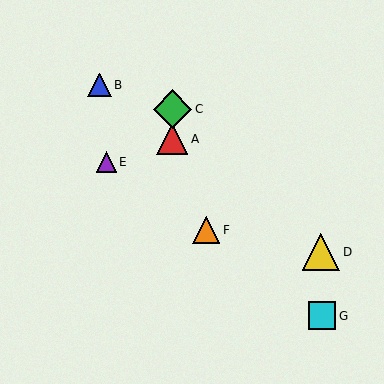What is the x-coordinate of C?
Object C is at x≈172.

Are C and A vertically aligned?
Yes, both are at x≈172.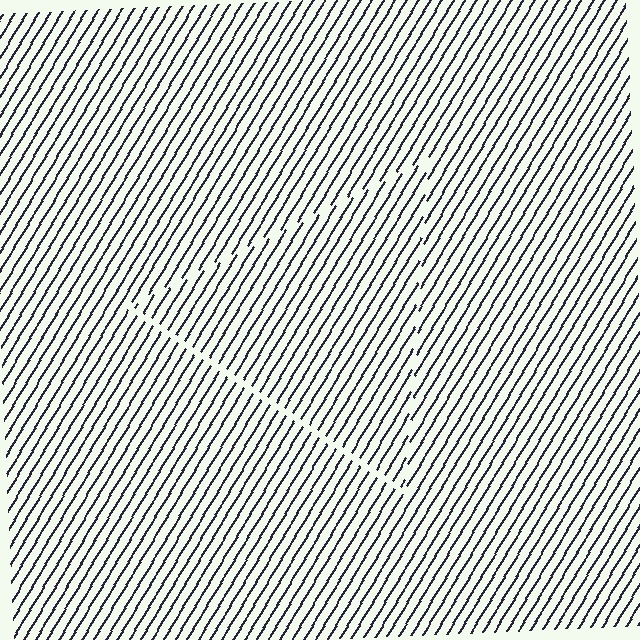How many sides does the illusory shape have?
3 sides — the line-ends trace a triangle.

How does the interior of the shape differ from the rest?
The interior of the shape contains the same grating, shifted by half a period — the contour is defined by the phase discontinuity where line-ends from the inner and outer gratings abut.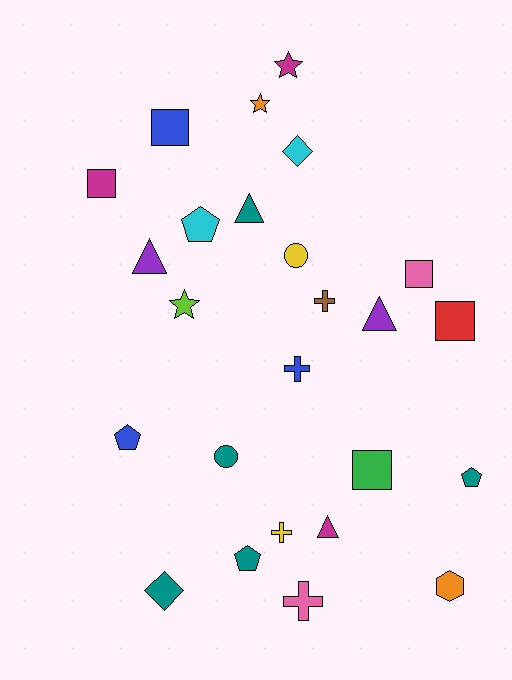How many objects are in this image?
There are 25 objects.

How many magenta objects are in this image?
There are 3 magenta objects.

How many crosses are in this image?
There are 4 crosses.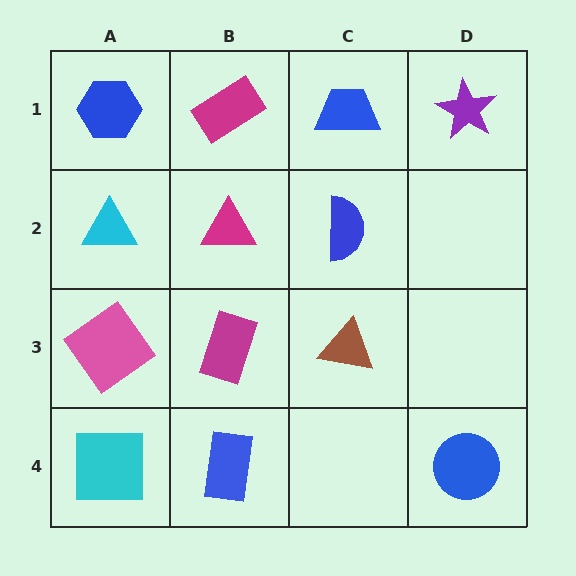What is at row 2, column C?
A blue semicircle.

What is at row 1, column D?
A purple star.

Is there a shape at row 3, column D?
No, that cell is empty.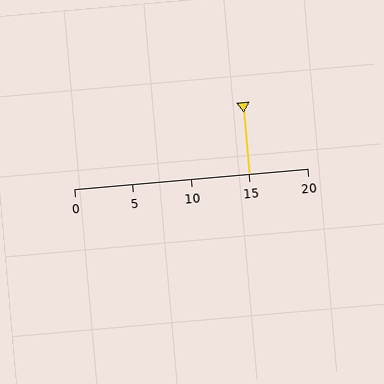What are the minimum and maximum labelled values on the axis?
The axis runs from 0 to 20.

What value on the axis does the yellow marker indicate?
The marker indicates approximately 15.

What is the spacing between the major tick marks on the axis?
The major ticks are spaced 5 apart.